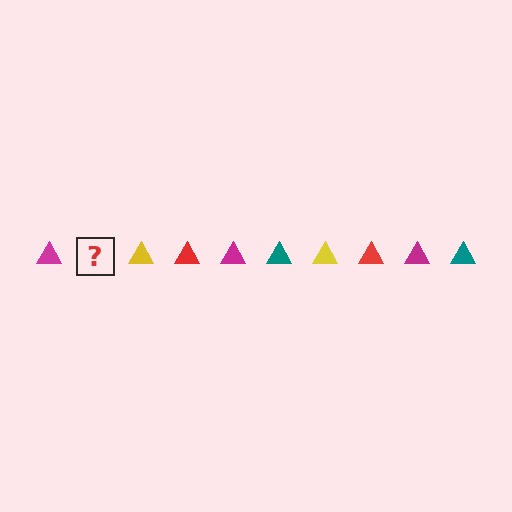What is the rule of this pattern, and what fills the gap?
The rule is that the pattern cycles through magenta, teal, yellow, red triangles. The gap should be filled with a teal triangle.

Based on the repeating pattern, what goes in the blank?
The blank should be a teal triangle.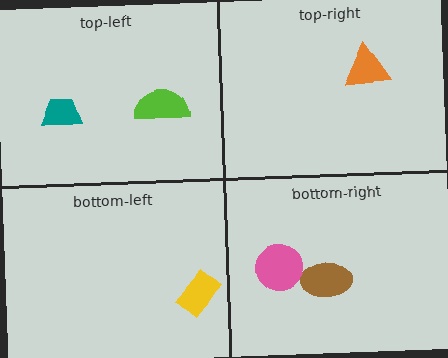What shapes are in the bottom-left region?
The yellow rectangle.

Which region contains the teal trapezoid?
The top-left region.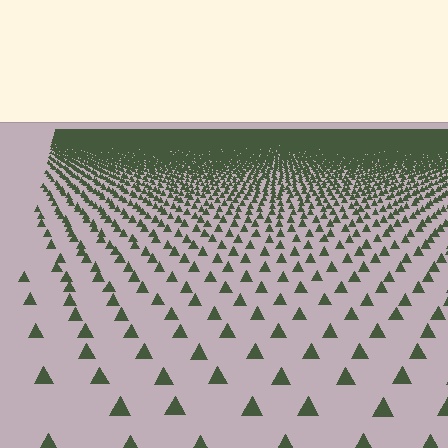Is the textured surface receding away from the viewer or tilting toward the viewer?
The surface is receding away from the viewer. Texture elements get smaller and denser toward the top.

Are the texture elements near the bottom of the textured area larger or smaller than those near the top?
Larger. Near the bottom, elements are closer to the viewer and appear at a bigger on-screen size.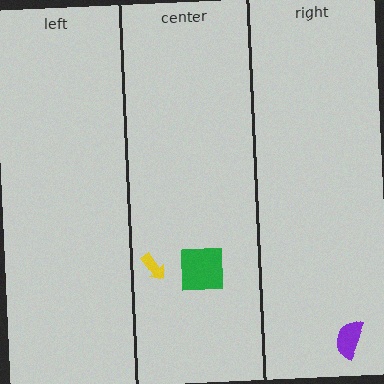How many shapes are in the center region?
2.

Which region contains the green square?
The center region.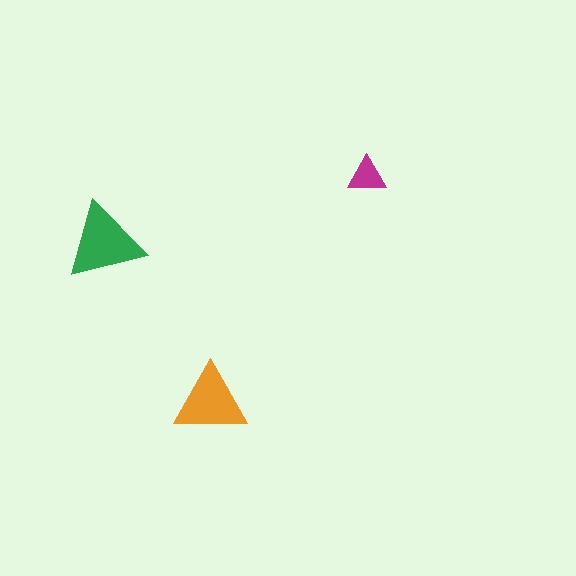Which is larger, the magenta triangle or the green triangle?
The green one.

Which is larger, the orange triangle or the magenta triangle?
The orange one.